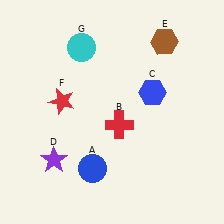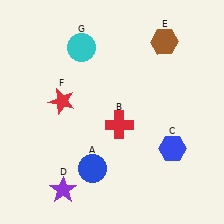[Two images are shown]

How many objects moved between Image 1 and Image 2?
2 objects moved between the two images.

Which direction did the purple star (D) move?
The purple star (D) moved down.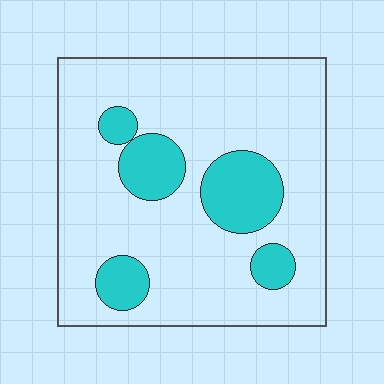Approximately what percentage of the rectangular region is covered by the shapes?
Approximately 20%.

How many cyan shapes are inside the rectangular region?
5.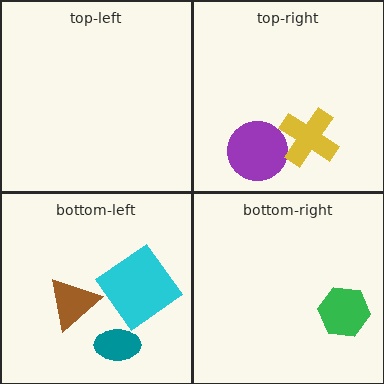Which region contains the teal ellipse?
The bottom-left region.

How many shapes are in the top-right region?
2.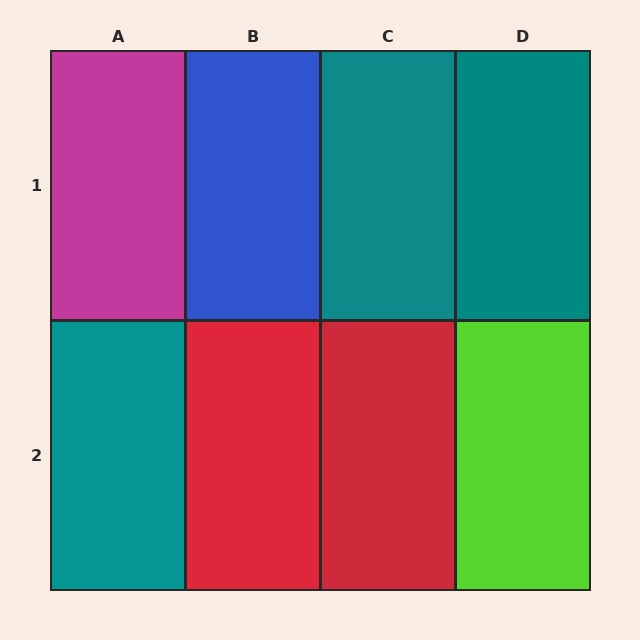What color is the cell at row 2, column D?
Lime.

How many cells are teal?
3 cells are teal.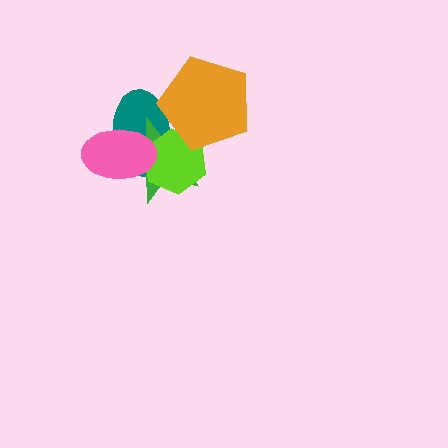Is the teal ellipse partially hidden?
Yes, it is partially covered by another shape.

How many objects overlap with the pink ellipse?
3 objects overlap with the pink ellipse.